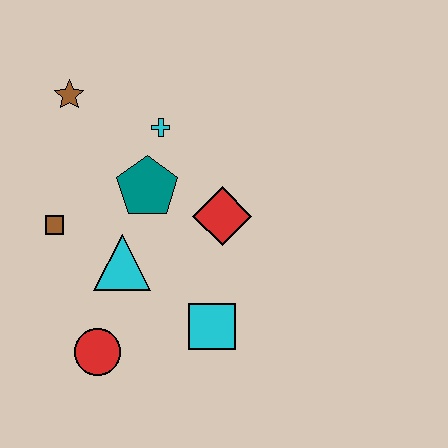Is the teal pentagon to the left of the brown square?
No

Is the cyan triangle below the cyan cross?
Yes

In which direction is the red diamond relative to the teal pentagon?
The red diamond is to the right of the teal pentagon.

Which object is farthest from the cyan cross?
The red circle is farthest from the cyan cross.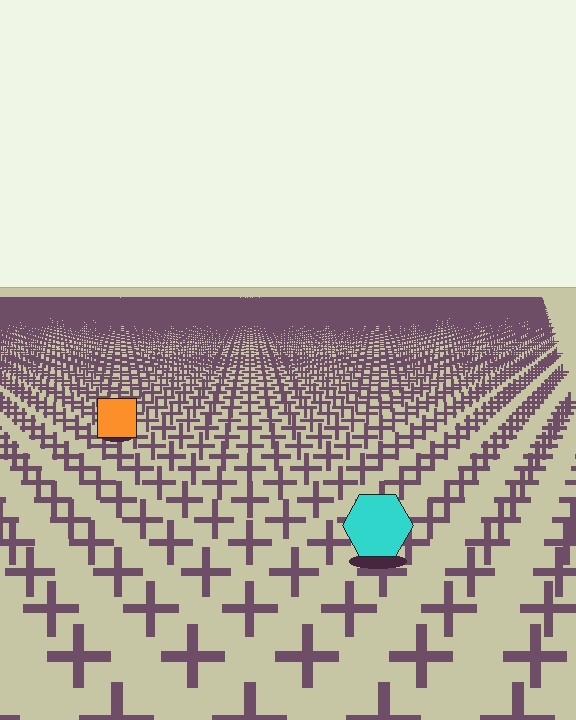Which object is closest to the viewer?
The cyan hexagon is closest. The texture marks near it are larger and more spread out.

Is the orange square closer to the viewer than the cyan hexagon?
No. The cyan hexagon is closer — you can tell from the texture gradient: the ground texture is coarser near it.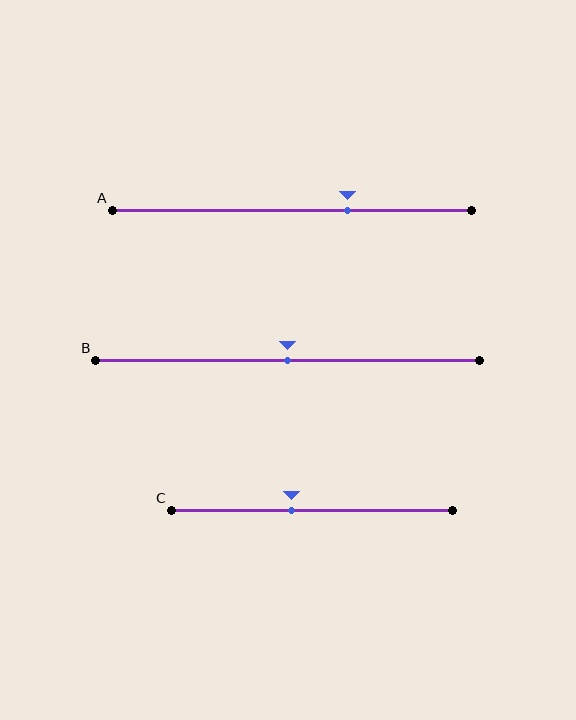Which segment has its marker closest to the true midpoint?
Segment B has its marker closest to the true midpoint.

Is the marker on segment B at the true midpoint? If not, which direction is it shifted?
Yes, the marker on segment B is at the true midpoint.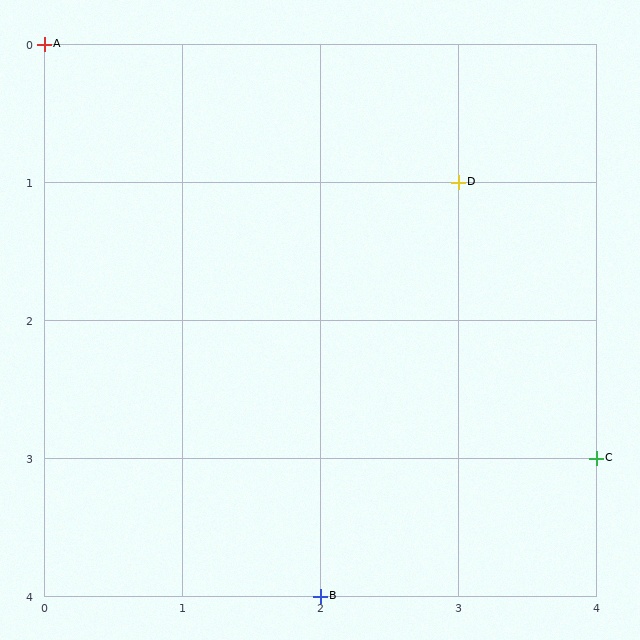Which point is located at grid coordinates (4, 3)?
Point C is at (4, 3).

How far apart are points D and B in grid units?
Points D and B are 1 column and 3 rows apart (about 3.2 grid units diagonally).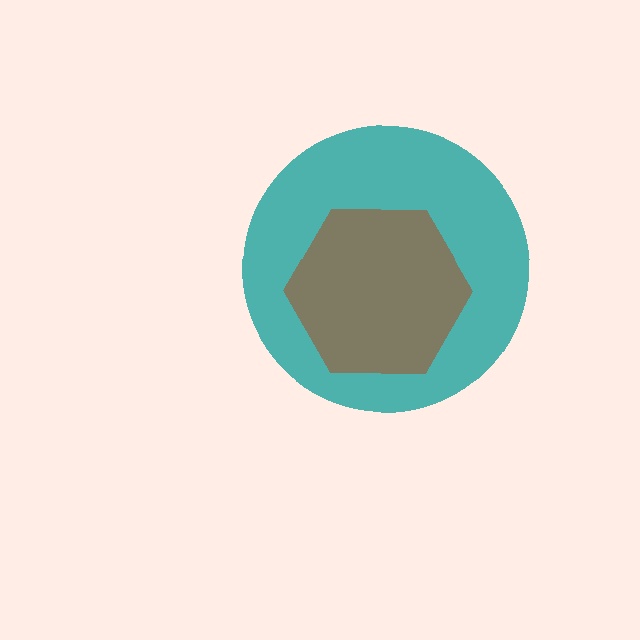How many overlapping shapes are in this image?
There are 2 overlapping shapes in the image.